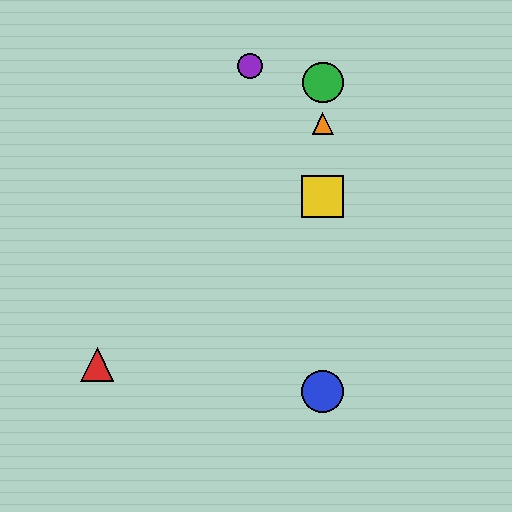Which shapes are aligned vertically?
The blue circle, the green circle, the yellow square, the orange triangle are aligned vertically.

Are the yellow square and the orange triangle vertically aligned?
Yes, both are at x≈323.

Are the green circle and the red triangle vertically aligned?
No, the green circle is at x≈323 and the red triangle is at x≈97.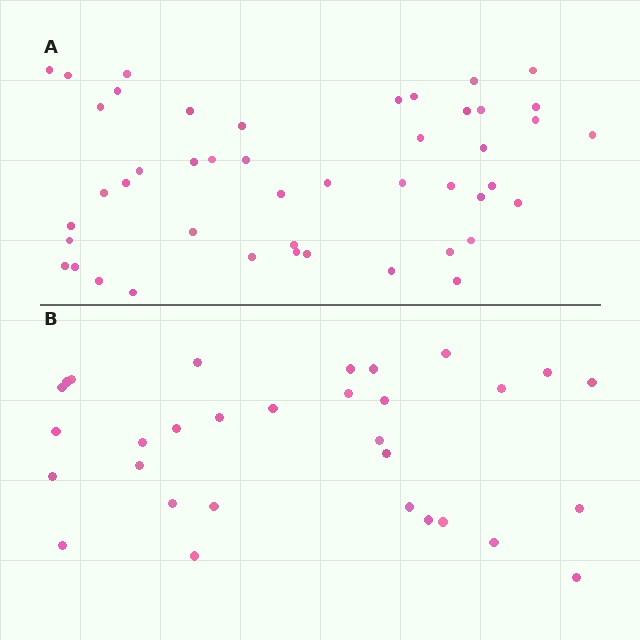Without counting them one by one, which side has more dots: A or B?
Region A (the top region) has more dots.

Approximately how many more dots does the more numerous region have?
Region A has approximately 15 more dots than region B.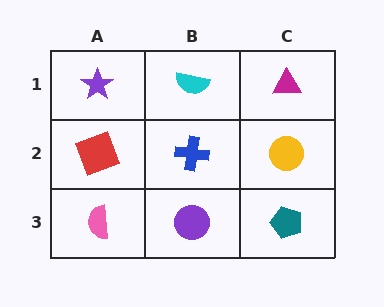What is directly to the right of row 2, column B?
A yellow circle.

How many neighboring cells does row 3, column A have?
2.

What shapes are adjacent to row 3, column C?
A yellow circle (row 2, column C), a purple circle (row 3, column B).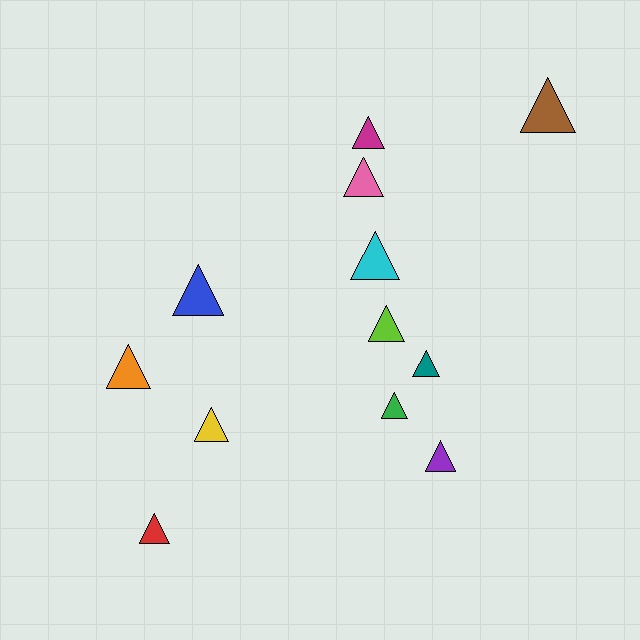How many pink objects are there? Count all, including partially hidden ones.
There is 1 pink object.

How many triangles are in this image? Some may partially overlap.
There are 12 triangles.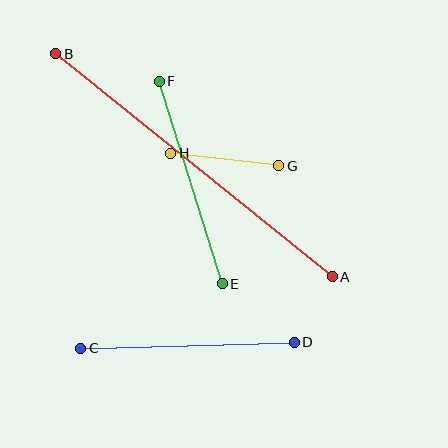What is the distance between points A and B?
The distance is approximately 355 pixels.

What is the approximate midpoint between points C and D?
The midpoint is at approximately (188, 345) pixels.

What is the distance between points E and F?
The distance is approximately 212 pixels.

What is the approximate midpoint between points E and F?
The midpoint is at approximately (191, 182) pixels.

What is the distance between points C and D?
The distance is approximately 213 pixels.